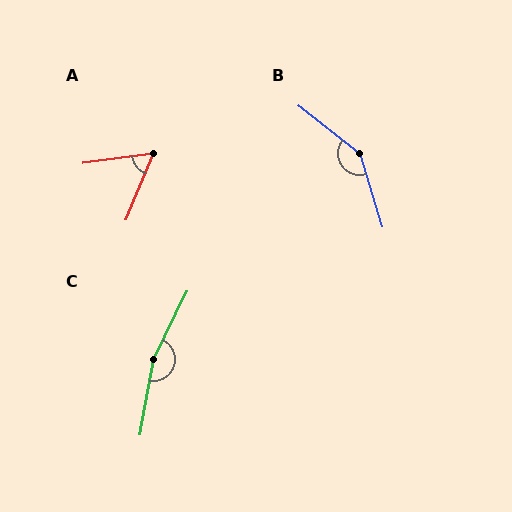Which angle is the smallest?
A, at approximately 60 degrees.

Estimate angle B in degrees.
Approximately 145 degrees.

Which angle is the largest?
C, at approximately 164 degrees.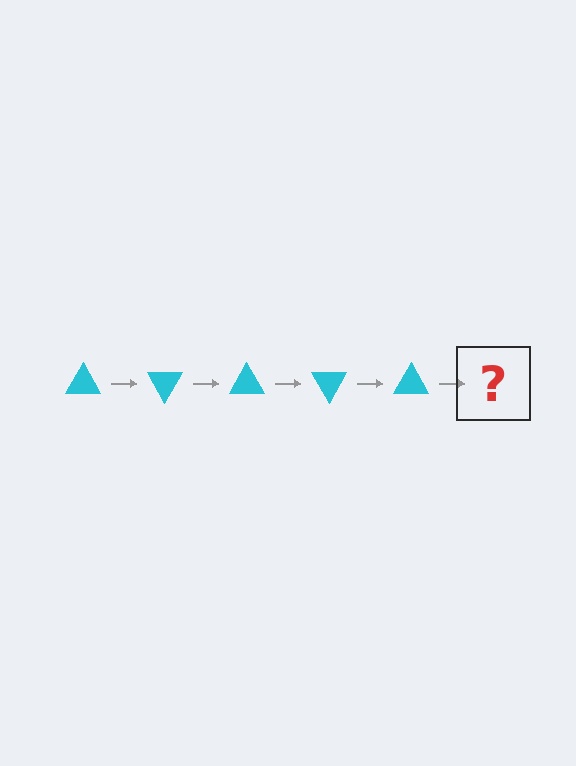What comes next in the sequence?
The next element should be a cyan triangle rotated 300 degrees.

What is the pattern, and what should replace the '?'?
The pattern is that the triangle rotates 60 degrees each step. The '?' should be a cyan triangle rotated 300 degrees.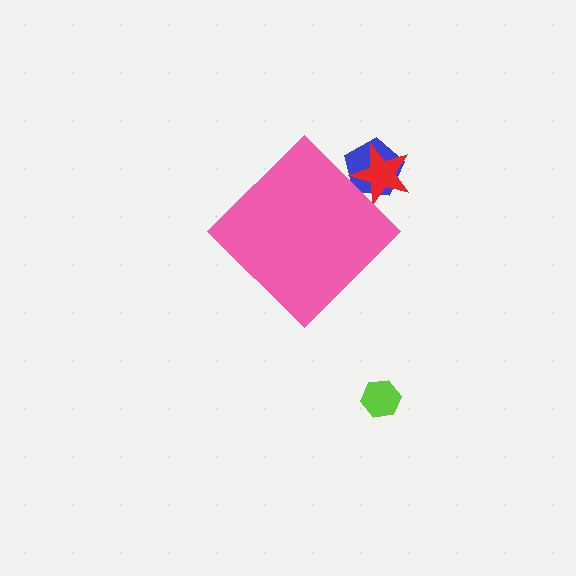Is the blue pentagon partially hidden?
Yes, the blue pentagon is partially hidden behind the pink diamond.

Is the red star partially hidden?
Yes, the red star is partially hidden behind the pink diamond.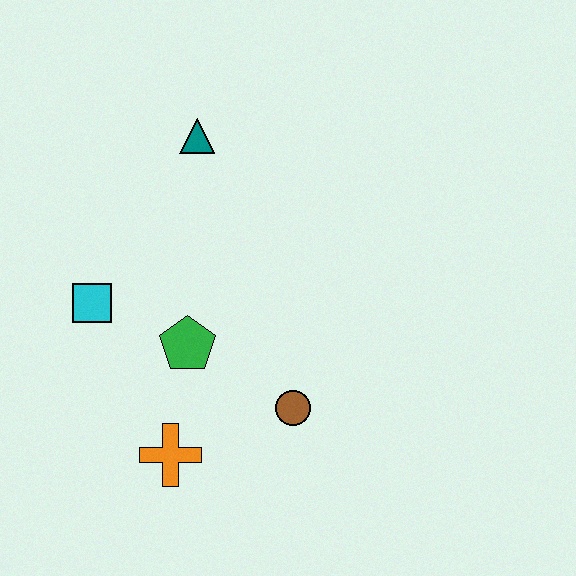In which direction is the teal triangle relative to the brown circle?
The teal triangle is above the brown circle.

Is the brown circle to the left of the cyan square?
No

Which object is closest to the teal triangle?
The cyan square is closest to the teal triangle.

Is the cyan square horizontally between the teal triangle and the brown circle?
No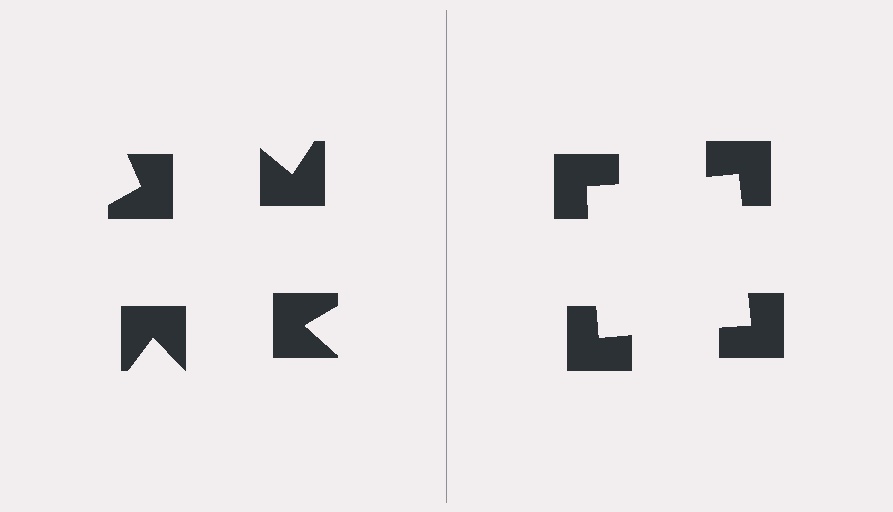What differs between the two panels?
The notched squares are positioned identically on both sides; only the wedge orientations differ. On the right they align to a square; on the left they are misaligned.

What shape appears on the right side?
An illusory square.